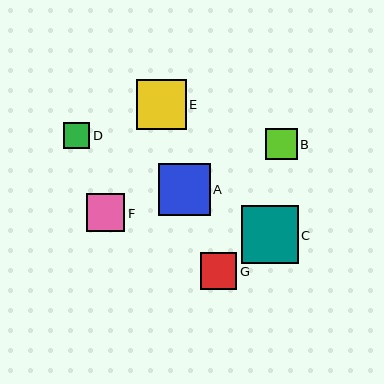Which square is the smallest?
Square D is the smallest with a size of approximately 26 pixels.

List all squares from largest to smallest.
From largest to smallest: C, A, E, F, G, B, D.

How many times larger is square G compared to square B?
Square G is approximately 1.2 times the size of square B.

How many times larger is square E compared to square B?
Square E is approximately 1.6 times the size of square B.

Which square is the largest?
Square C is the largest with a size of approximately 57 pixels.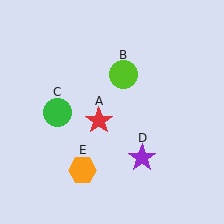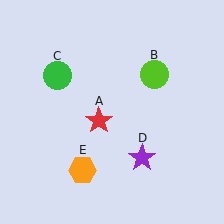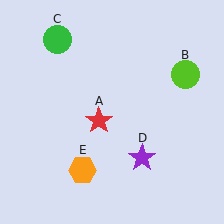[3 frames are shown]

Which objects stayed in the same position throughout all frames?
Red star (object A) and purple star (object D) and orange hexagon (object E) remained stationary.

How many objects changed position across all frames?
2 objects changed position: lime circle (object B), green circle (object C).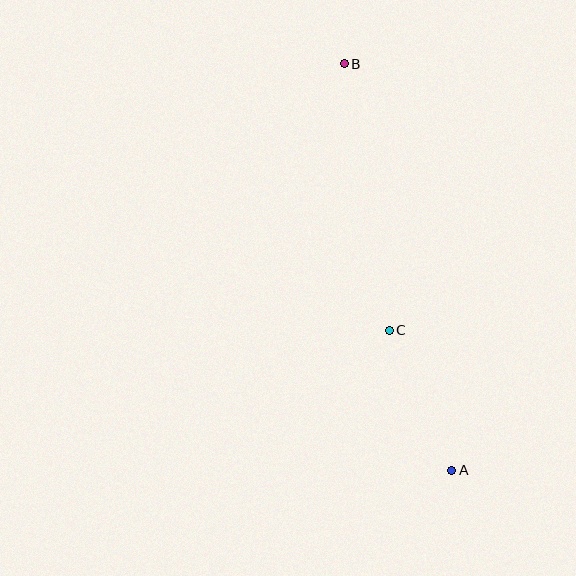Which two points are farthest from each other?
Points A and B are farthest from each other.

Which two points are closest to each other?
Points A and C are closest to each other.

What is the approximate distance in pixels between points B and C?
The distance between B and C is approximately 270 pixels.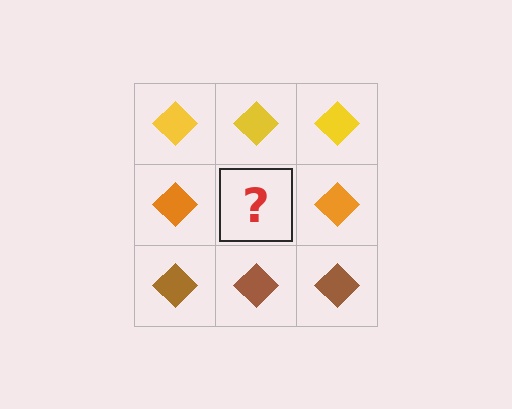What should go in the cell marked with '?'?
The missing cell should contain an orange diamond.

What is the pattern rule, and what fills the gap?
The rule is that each row has a consistent color. The gap should be filled with an orange diamond.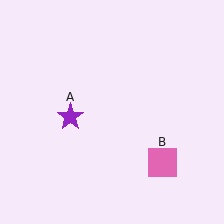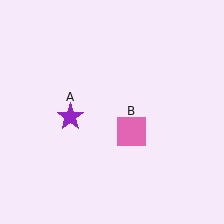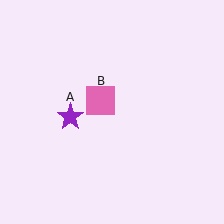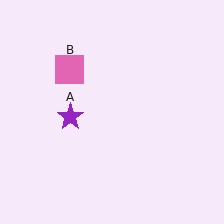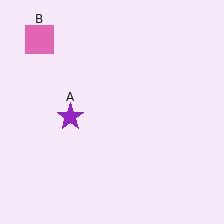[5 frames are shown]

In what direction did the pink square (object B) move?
The pink square (object B) moved up and to the left.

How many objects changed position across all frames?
1 object changed position: pink square (object B).